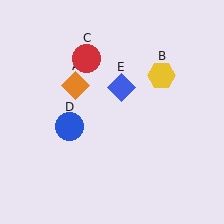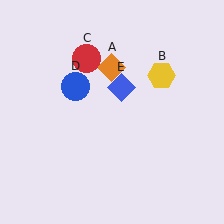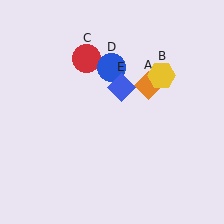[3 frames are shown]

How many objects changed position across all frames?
2 objects changed position: orange diamond (object A), blue circle (object D).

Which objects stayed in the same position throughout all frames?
Yellow hexagon (object B) and red circle (object C) and blue diamond (object E) remained stationary.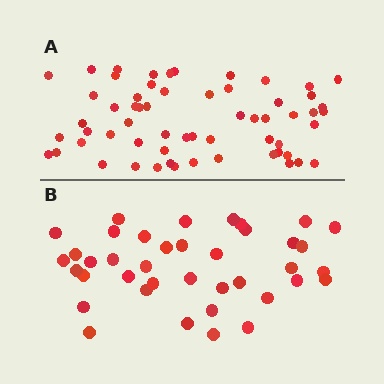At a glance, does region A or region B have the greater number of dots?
Region A (the top region) has more dots.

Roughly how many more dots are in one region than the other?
Region A has approximately 20 more dots than region B.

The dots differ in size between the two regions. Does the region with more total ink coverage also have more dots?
No. Region B has more total ink coverage because its dots are larger, but region A actually contains more individual dots. Total area can be misleading — the number of items is what matters here.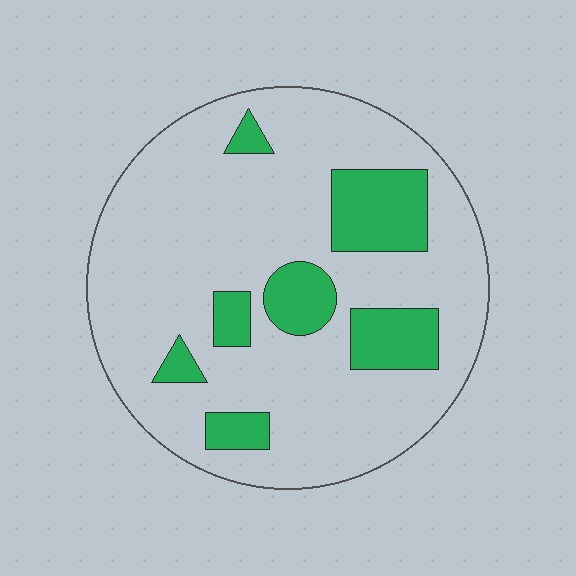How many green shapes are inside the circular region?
7.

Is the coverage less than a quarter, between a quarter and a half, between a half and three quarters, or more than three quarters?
Less than a quarter.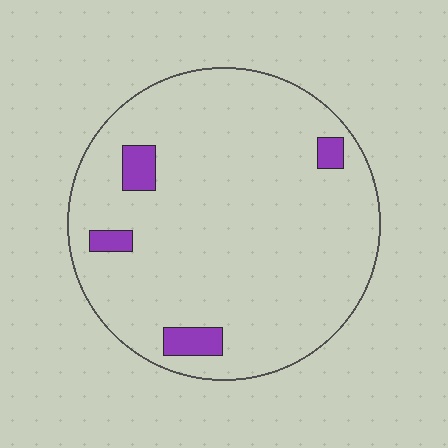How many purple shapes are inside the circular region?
4.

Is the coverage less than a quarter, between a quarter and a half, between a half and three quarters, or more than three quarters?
Less than a quarter.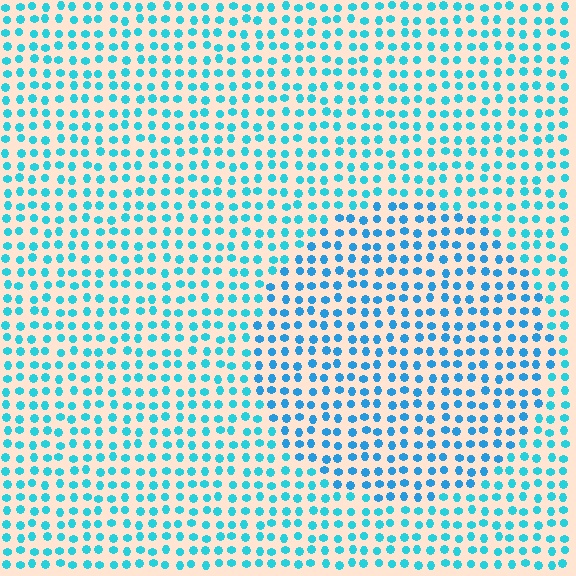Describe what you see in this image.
The image is filled with small cyan elements in a uniform arrangement. A circle-shaped region is visible where the elements are tinted to a slightly different hue, forming a subtle color boundary.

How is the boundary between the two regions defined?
The boundary is defined purely by a slight shift in hue (about 18 degrees). Spacing, size, and orientation are identical on both sides.